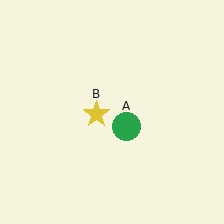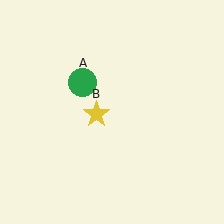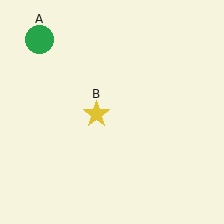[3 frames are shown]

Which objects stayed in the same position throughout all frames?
Yellow star (object B) remained stationary.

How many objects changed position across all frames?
1 object changed position: green circle (object A).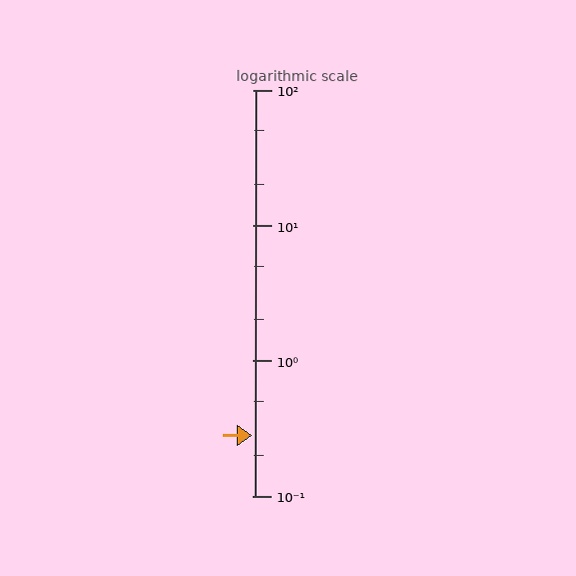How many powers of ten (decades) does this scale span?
The scale spans 3 decades, from 0.1 to 100.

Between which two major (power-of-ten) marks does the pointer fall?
The pointer is between 0.1 and 1.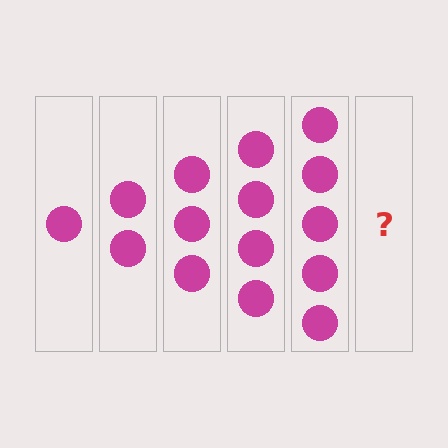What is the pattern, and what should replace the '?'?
The pattern is that each step adds one more circle. The '?' should be 6 circles.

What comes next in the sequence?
The next element should be 6 circles.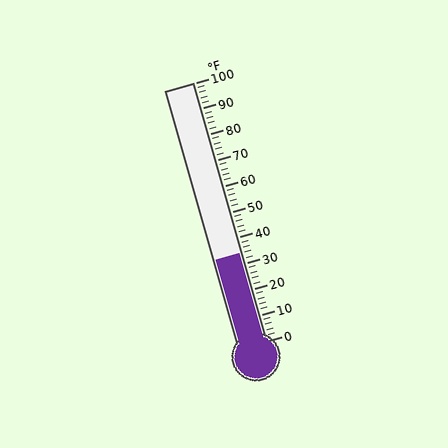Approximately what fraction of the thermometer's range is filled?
The thermometer is filled to approximately 35% of its range.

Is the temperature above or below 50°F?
The temperature is below 50°F.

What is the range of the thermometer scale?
The thermometer scale ranges from 0°F to 100°F.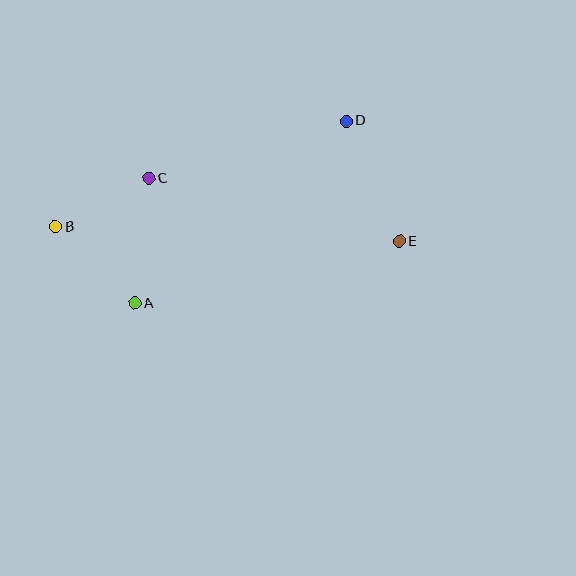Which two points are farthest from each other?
Points B and E are farthest from each other.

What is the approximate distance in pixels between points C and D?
The distance between C and D is approximately 206 pixels.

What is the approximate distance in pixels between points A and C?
The distance between A and C is approximately 125 pixels.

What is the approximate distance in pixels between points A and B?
The distance between A and B is approximately 110 pixels.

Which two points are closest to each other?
Points B and C are closest to each other.